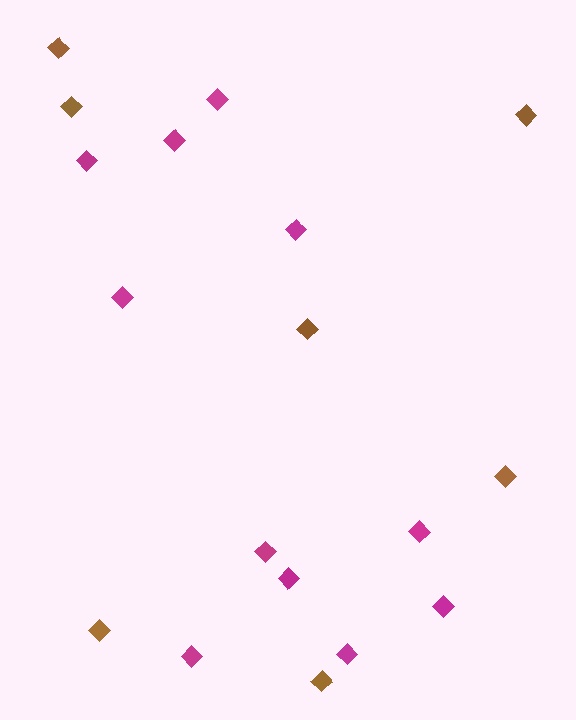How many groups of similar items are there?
There are 2 groups: one group of brown diamonds (7) and one group of magenta diamonds (11).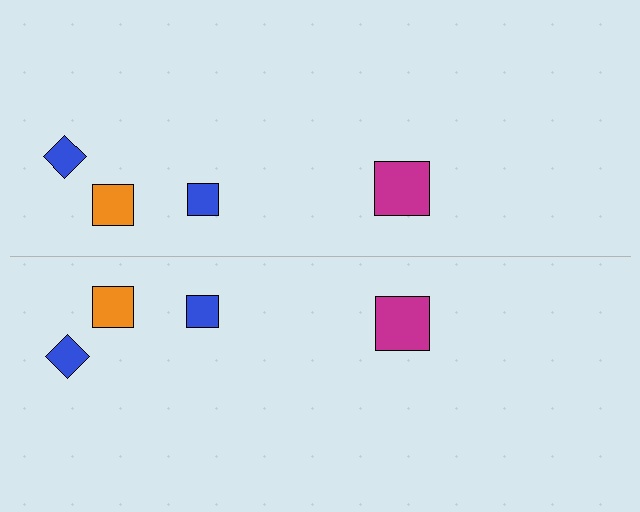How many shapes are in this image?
There are 8 shapes in this image.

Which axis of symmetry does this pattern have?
The pattern has a horizontal axis of symmetry running through the center of the image.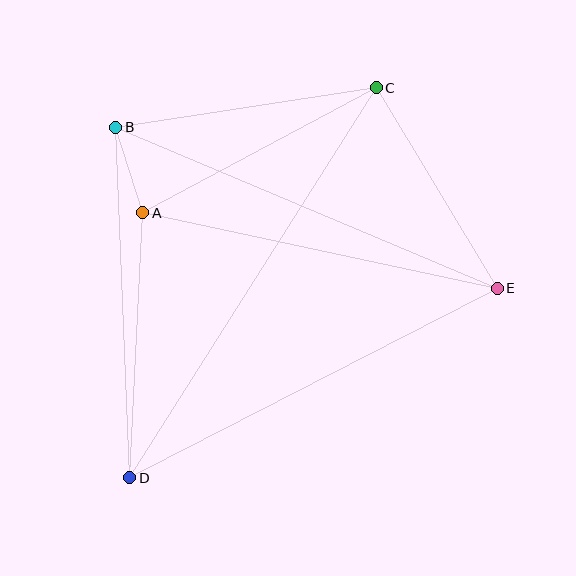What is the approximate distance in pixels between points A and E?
The distance between A and E is approximately 363 pixels.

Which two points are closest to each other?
Points A and B are closest to each other.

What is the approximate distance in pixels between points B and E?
The distance between B and E is approximately 415 pixels.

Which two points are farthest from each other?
Points C and D are farthest from each other.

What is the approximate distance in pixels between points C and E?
The distance between C and E is approximately 234 pixels.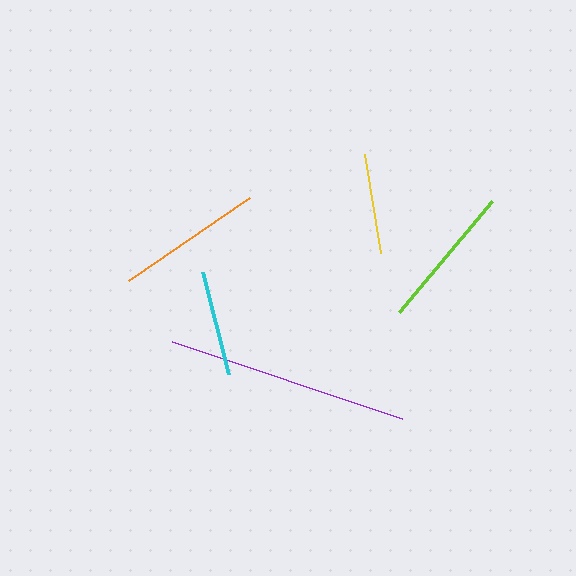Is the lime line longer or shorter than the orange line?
The orange line is longer than the lime line.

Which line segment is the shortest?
The yellow line is the shortest at approximately 100 pixels.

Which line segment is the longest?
The purple line is the longest at approximately 242 pixels.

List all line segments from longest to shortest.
From longest to shortest: purple, orange, lime, cyan, yellow.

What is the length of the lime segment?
The lime segment is approximately 145 pixels long.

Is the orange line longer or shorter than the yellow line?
The orange line is longer than the yellow line.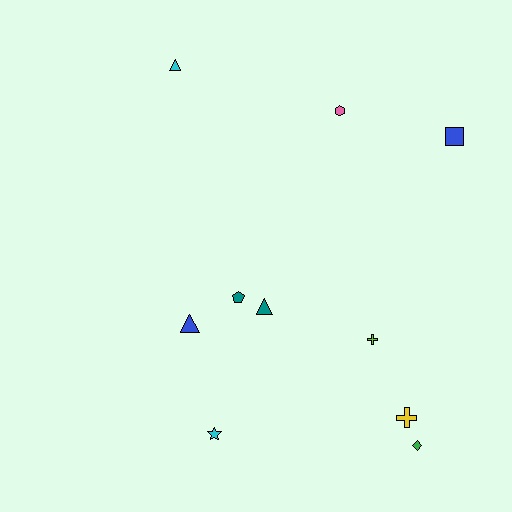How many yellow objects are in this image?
There is 1 yellow object.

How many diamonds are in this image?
There is 1 diamond.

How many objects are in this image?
There are 10 objects.